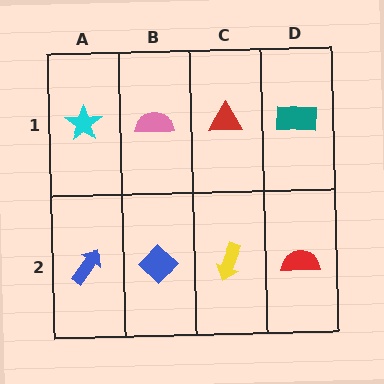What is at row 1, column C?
A red triangle.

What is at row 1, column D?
A teal rectangle.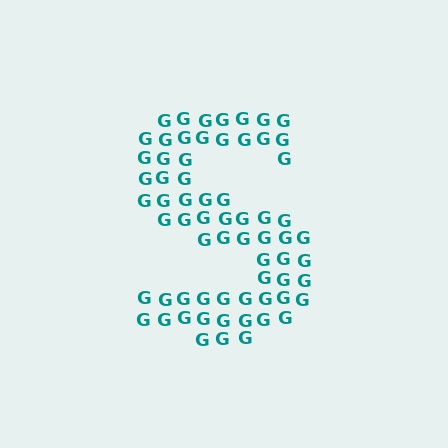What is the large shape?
The large shape is the letter S.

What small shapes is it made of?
It is made of small letter G's.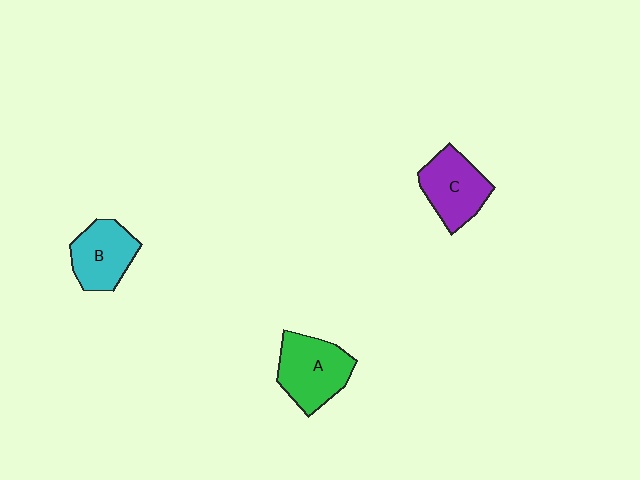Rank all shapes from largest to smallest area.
From largest to smallest: A (green), C (purple), B (cyan).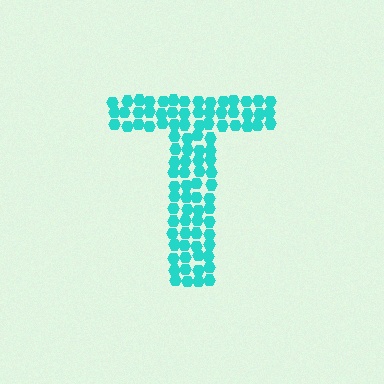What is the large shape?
The large shape is the letter T.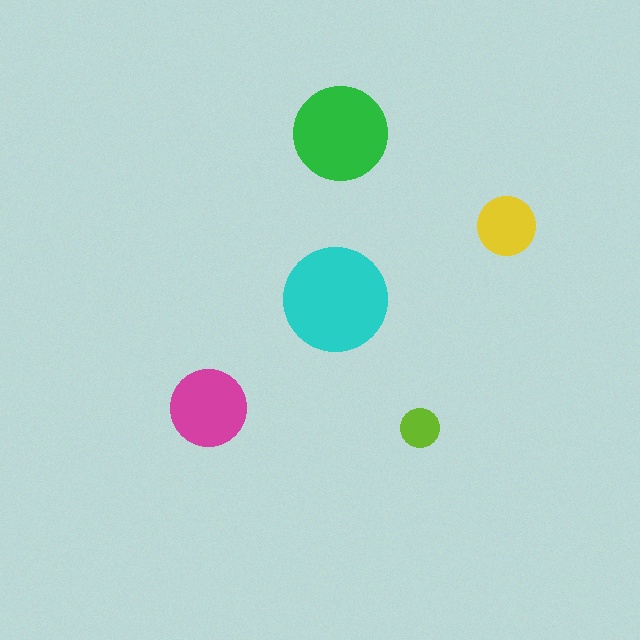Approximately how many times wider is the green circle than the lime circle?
About 2.5 times wider.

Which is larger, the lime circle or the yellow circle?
The yellow one.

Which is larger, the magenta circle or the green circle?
The green one.